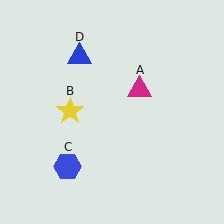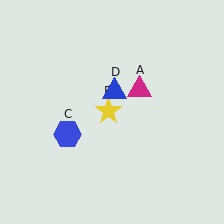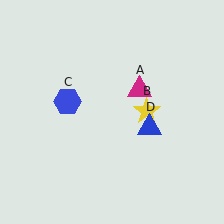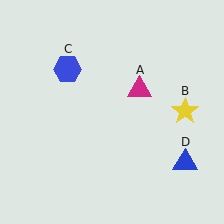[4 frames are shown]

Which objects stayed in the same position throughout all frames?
Magenta triangle (object A) remained stationary.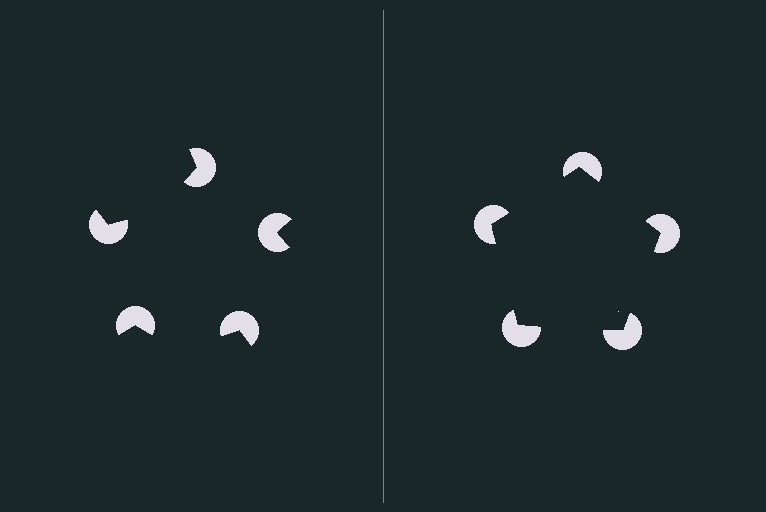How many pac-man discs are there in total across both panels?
10 — 5 on each side.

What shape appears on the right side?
An illusory pentagon.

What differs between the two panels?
The pac-man discs are positioned identically on both sides; only the wedge orientations differ. On the right they align to a pentagon; on the left they are misaligned.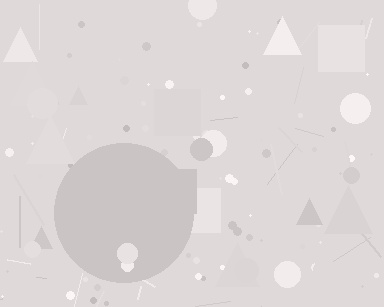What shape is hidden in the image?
A circle is hidden in the image.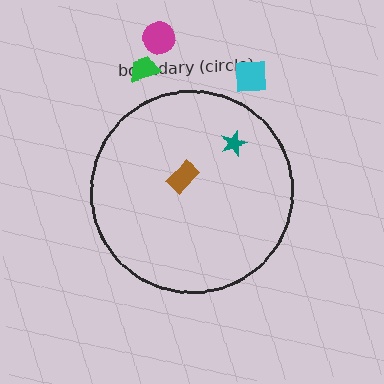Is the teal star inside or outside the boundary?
Inside.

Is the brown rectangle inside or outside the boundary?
Inside.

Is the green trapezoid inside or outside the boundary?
Outside.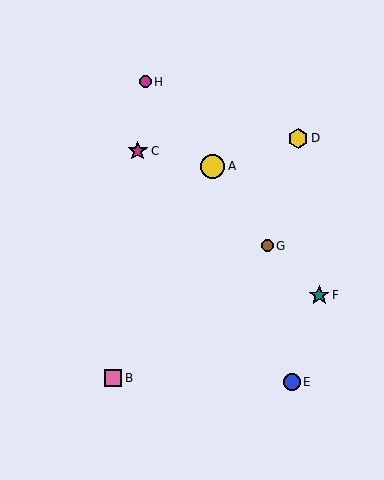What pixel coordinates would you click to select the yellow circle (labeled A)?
Click at (212, 166) to select the yellow circle A.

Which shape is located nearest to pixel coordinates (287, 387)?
The blue circle (labeled E) at (292, 382) is nearest to that location.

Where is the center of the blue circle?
The center of the blue circle is at (292, 382).